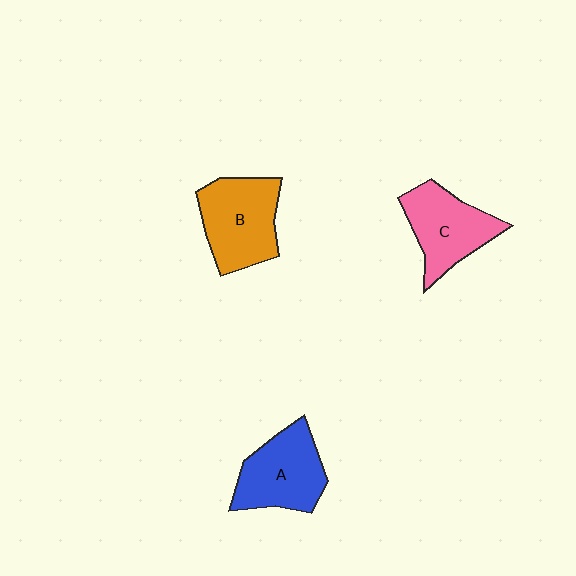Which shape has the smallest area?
Shape C (pink).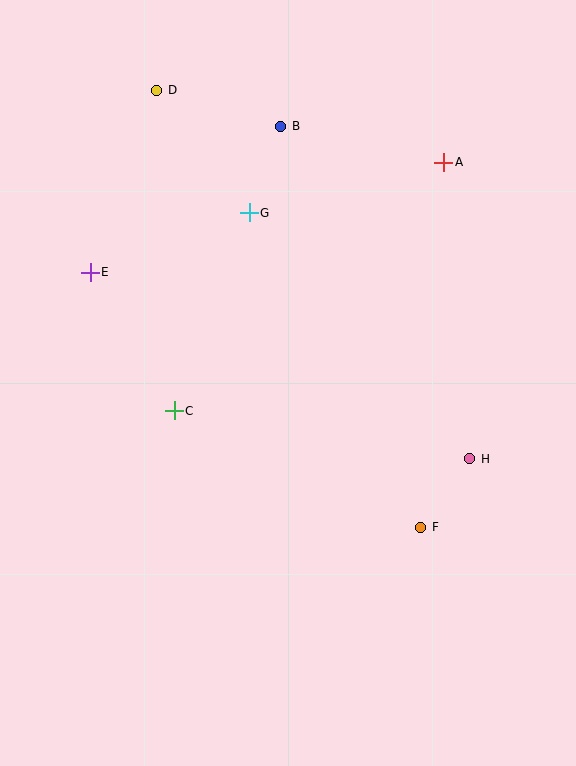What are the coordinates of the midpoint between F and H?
The midpoint between F and H is at (445, 493).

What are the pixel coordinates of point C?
Point C is at (174, 411).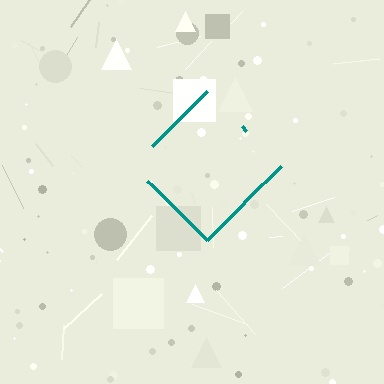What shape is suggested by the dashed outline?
The dashed outline suggests a diamond.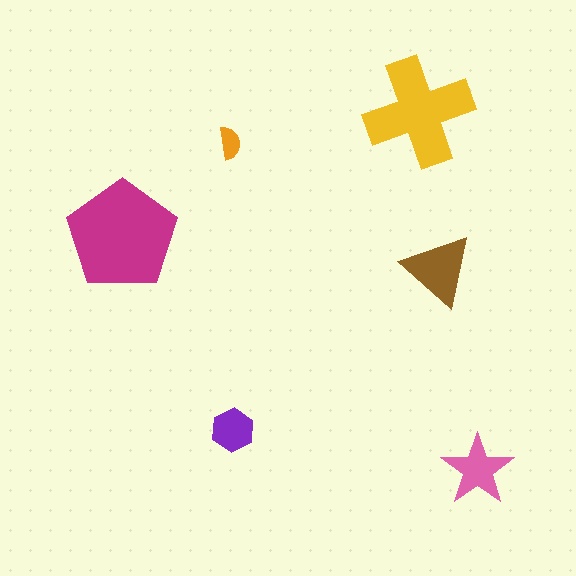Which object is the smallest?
The orange semicircle.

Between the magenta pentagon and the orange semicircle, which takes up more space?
The magenta pentagon.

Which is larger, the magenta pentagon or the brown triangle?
The magenta pentagon.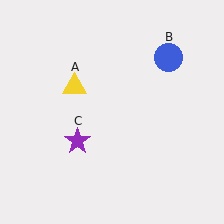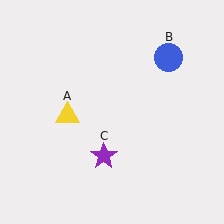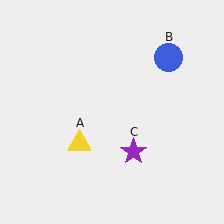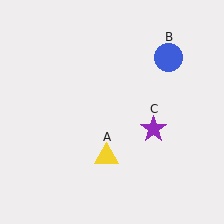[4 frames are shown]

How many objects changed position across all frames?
2 objects changed position: yellow triangle (object A), purple star (object C).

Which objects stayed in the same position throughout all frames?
Blue circle (object B) remained stationary.